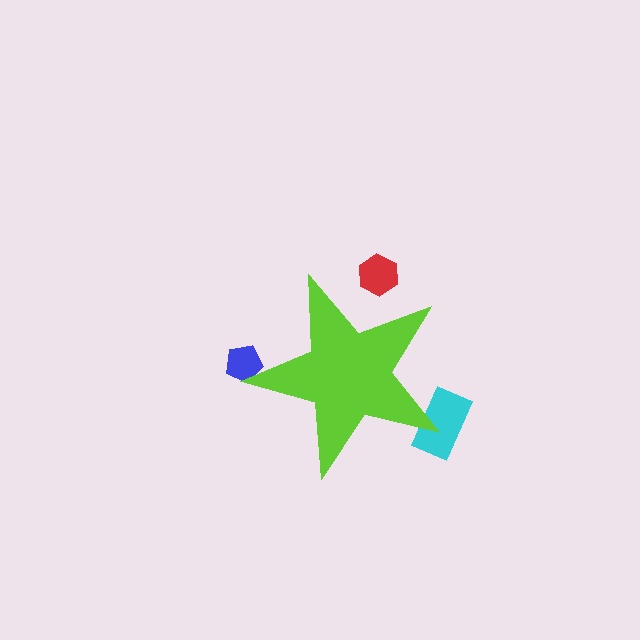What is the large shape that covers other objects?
A lime star.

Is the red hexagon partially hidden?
Yes, the red hexagon is partially hidden behind the lime star.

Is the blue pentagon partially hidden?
Yes, the blue pentagon is partially hidden behind the lime star.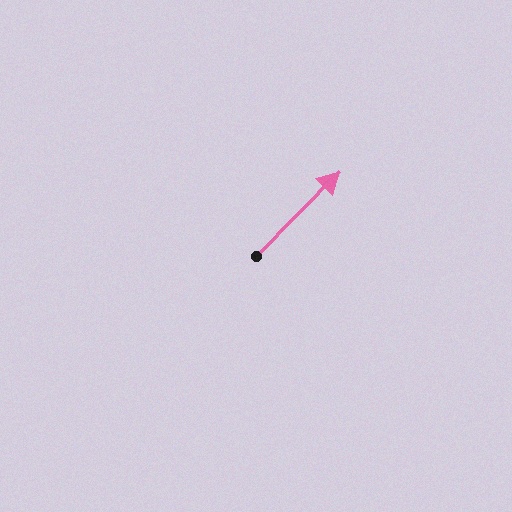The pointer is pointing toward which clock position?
Roughly 1 o'clock.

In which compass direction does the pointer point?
Northeast.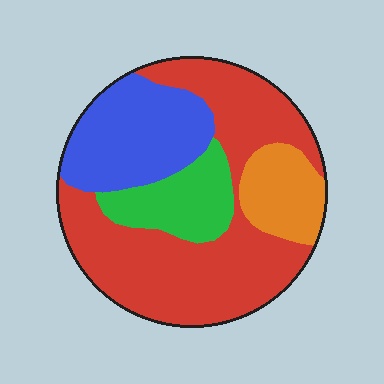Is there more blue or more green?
Blue.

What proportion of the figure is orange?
Orange takes up about one eighth (1/8) of the figure.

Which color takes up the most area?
Red, at roughly 50%.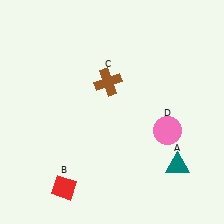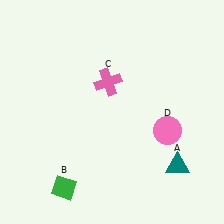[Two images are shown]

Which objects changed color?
B changed from red to green. C changed from brown to pink.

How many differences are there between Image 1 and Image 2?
There are 2 differences between the two images.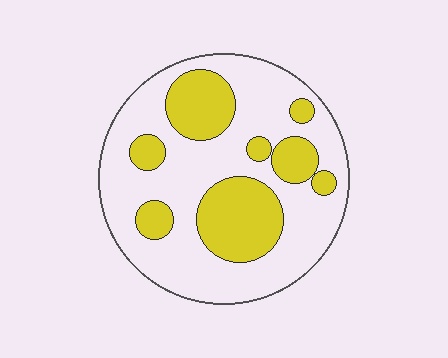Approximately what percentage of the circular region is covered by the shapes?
Approximately 30%.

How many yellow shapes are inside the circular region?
8.